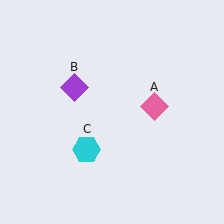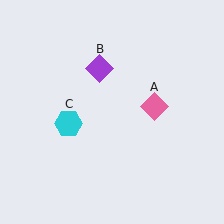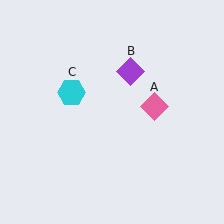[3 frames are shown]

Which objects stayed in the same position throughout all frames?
Pink diamond (object A) remained stationary.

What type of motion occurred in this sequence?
The purple diamond (object B), cyan hexagon (object C) rotated clockwise around the center of the scene.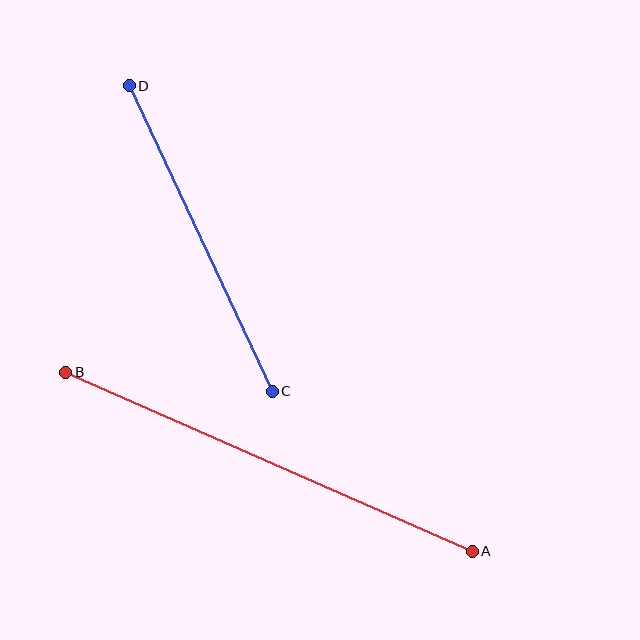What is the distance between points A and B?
The distance is approximately 444 pixels.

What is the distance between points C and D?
The distance is approximately 337 pixels.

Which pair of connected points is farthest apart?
Points A and B are farthest apart.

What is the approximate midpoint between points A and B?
The midpoint is at approximately (269, 462) pixels.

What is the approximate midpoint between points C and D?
The midpoint is at approximately (201, 238) pixels.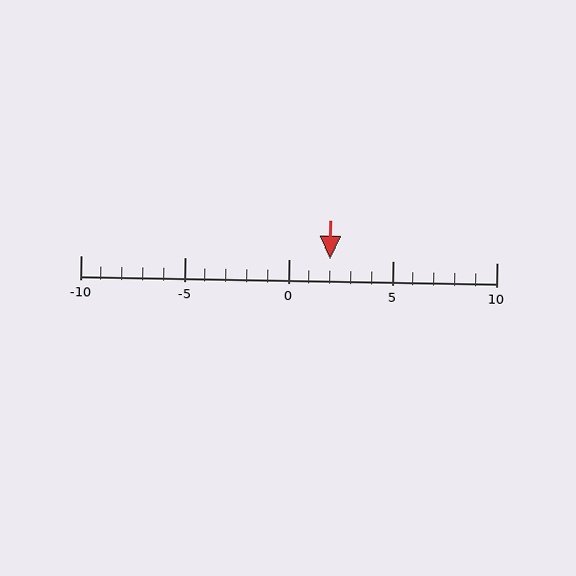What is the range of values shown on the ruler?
The ruler shows values from -10 to 10.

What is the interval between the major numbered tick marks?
The major tick marks are spaced 5 units apart.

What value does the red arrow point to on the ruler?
The red arrow points to approximately 2.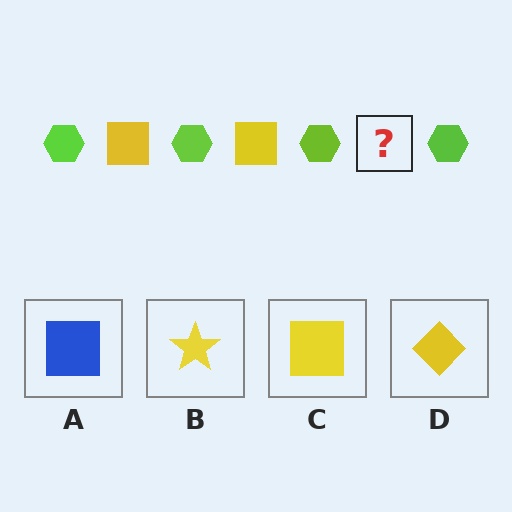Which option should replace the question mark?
Option C.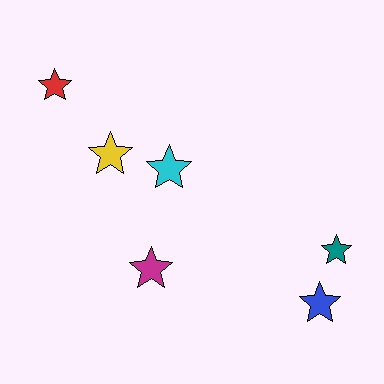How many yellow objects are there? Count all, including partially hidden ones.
There is 1 yellow object.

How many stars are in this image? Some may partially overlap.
There are 6 stars.